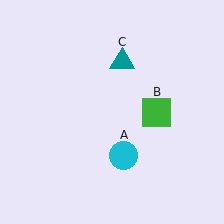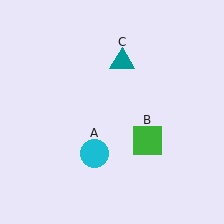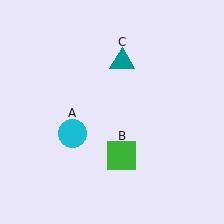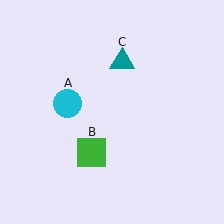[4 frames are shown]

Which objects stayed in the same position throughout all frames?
Teal triangle (object C) remained stationary.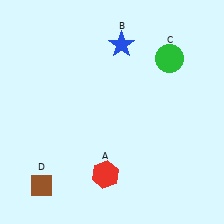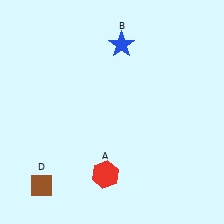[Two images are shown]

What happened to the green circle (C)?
The green circle (C) was removed in Image 2. It was in the top-right area of Image 1.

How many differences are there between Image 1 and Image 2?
There is 1 difference between the two images.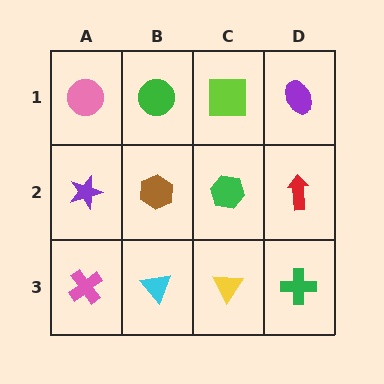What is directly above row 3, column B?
A brown hexagon.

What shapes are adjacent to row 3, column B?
A brown hexagon (row 2, column B), a pink cross (row 3, column A), a yellow triangle (row 3, column C).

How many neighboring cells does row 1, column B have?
3.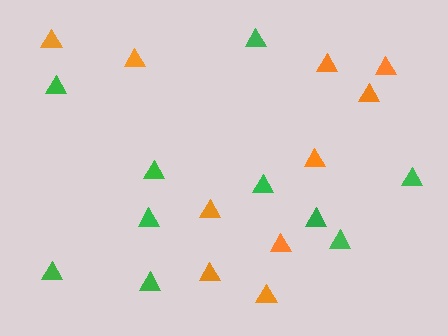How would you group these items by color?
There are 2 groups: one group of orange triangles (10) and one group of green triangles (10).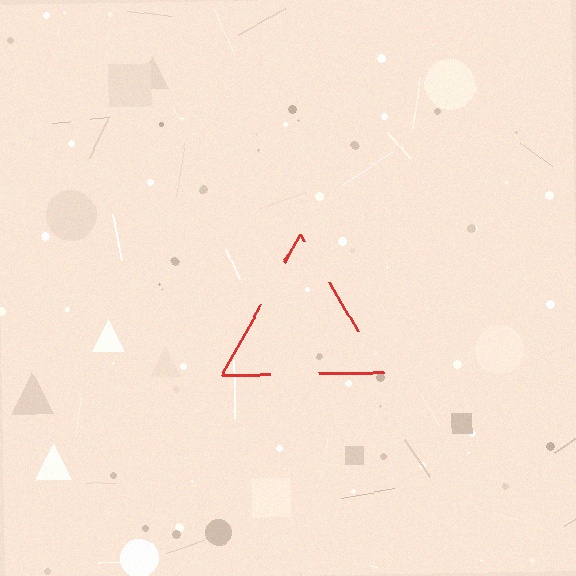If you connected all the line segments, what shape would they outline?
They would outline a triangle.